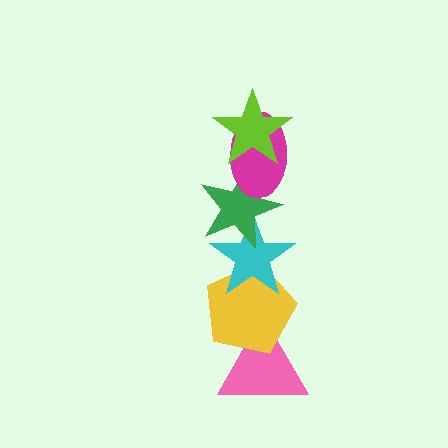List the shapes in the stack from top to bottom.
From top to bottom: the lime star, the magenta ellipse, the green star, the cyan star, the yellow pentagon, the pink triangle.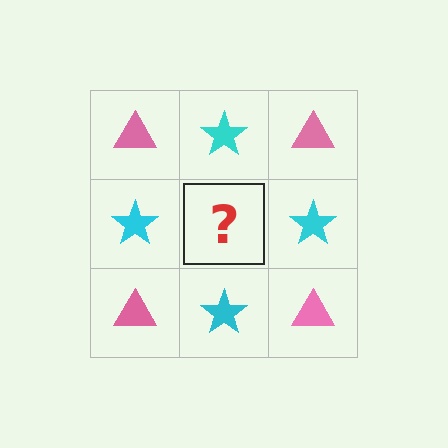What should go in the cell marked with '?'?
The missing cell should contain a pink triangle.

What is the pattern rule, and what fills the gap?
The rule is that it alternates pink triangle and cyan star in a checkerboard pattern. The gap should be filled with a pink triangle.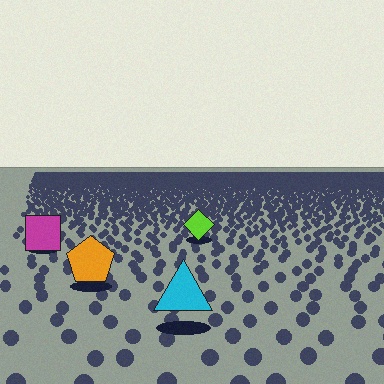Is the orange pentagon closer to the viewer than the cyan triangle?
No. The cyan triangle is closer — you can tell from the texture gradient: the ground texture is coarser near it.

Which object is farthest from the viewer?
The lime diamond is farthest from the viewer. It appears smaller and the ground texture around it is denser.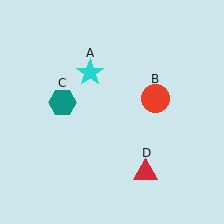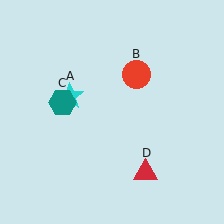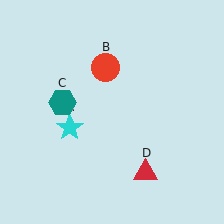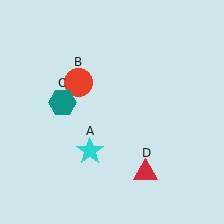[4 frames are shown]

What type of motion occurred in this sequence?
The cyan star (object A), red circle (object B) rotated counterclockwise around the center of the scene.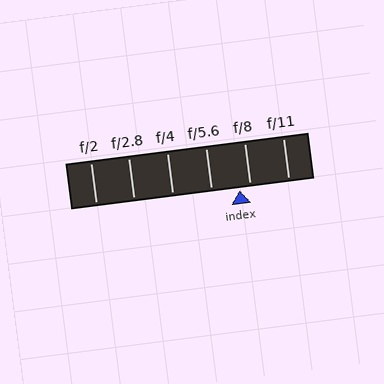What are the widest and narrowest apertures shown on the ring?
The widest aperture shown is f/2 and the narrowest is f/11.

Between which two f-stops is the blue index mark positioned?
The index mark is between f/5.6 and f/8.